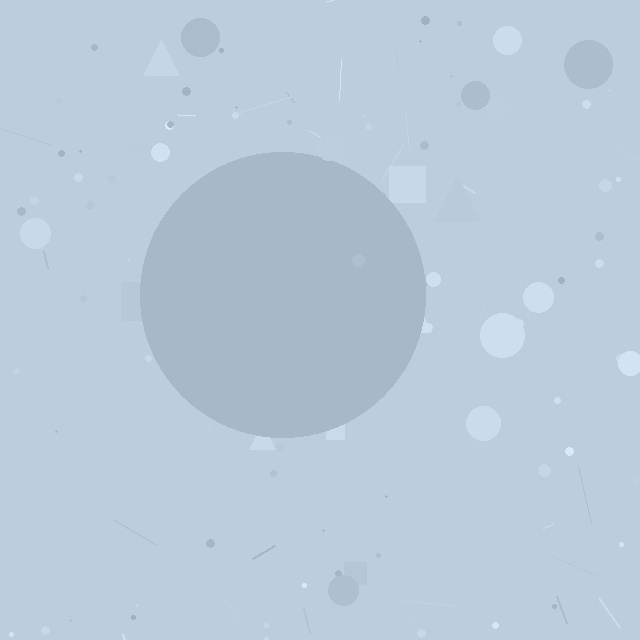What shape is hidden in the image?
A circle is hidden in the image.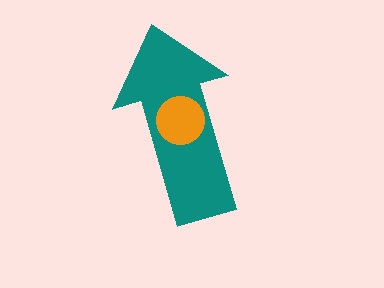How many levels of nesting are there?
2.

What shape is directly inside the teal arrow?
The orange circle.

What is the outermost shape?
The teal arrow.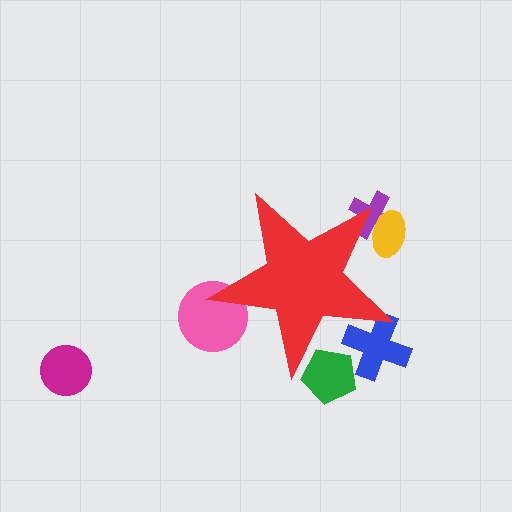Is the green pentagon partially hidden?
Yes, the green pentagon is partially hidden behind the red star.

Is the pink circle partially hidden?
Yes, the pink circle is partially hidden behind the red star.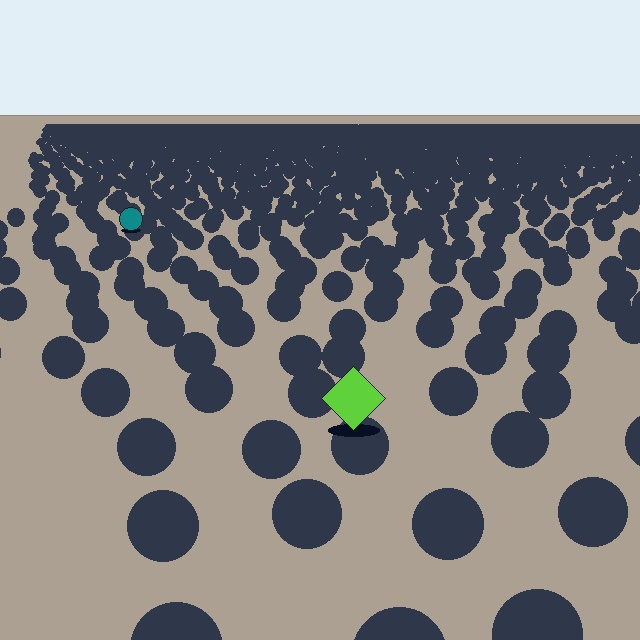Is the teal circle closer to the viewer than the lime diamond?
No. The lime diamond is closer — you can tell from the texture gradient: the ground texture is coarser near it.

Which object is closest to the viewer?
The lime diamond is closest. The texture marks near it are larger and more spread out.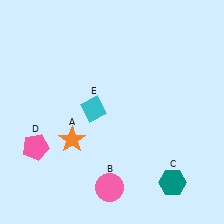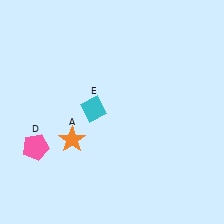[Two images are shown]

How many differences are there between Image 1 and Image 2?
There are 2 differences between the two images.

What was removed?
The teal hexagon (C), the pink circle (B) were removed in Image 2.